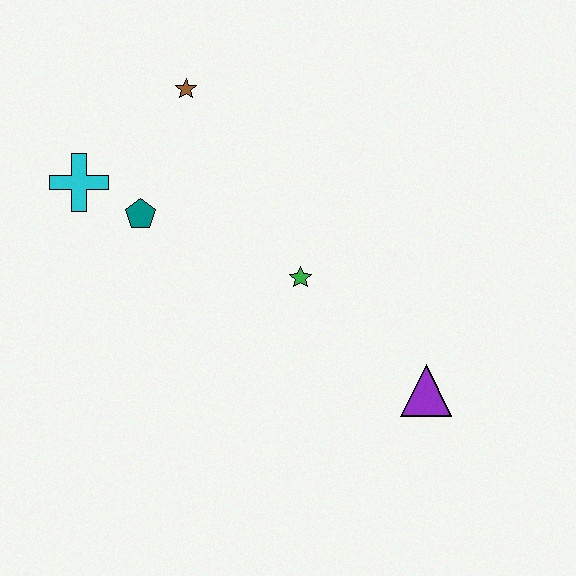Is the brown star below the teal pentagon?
No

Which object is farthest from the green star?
The cyan cross is farthest from the green star.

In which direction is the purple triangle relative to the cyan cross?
The purple triangle is to the right of the cyan cross.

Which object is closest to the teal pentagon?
The cyan cross is closest to the teal pentagon.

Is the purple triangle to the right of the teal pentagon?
Yes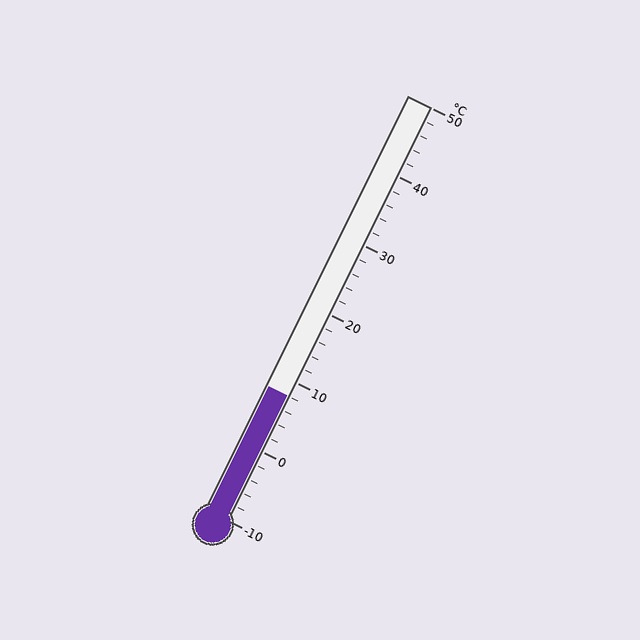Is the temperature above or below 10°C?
The temperature is below 10°C.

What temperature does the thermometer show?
The thermometer shows approximately 8°C.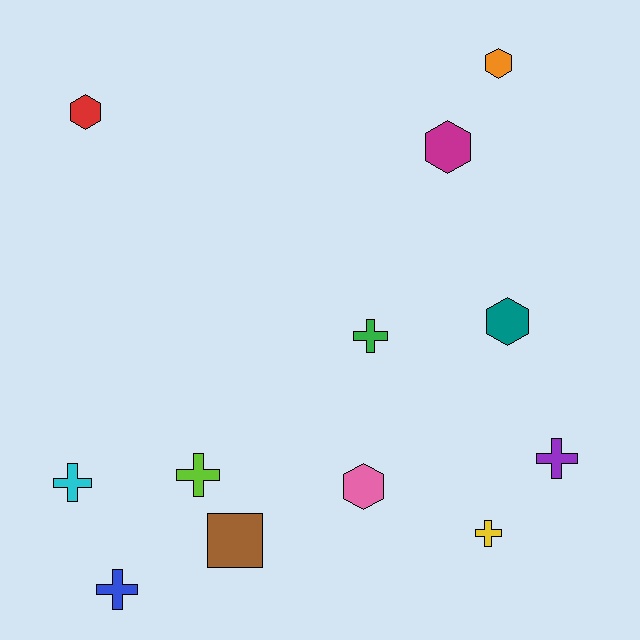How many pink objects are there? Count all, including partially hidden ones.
There is 1 pink object.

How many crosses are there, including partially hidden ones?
There are 6 crosses.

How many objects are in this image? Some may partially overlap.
There are 12 objects.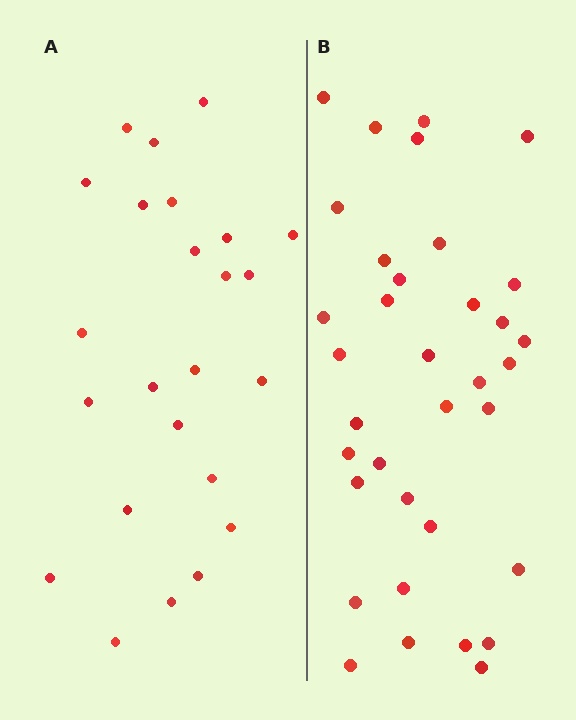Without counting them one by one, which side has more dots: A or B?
Region B (the right region) has more dots.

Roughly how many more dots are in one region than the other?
Region B has roughly 12 or so more dots than region A.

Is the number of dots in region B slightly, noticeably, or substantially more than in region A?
Region B has substantially more. The ratio is roughly 1.5 to 1.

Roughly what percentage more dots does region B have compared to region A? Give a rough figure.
About 45% more.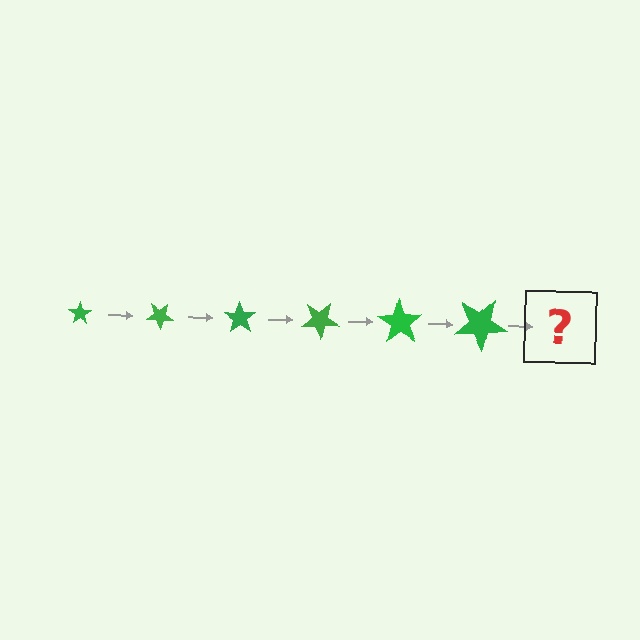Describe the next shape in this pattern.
It should be a star, larger than the previous one and rotated 210 degrees from the start.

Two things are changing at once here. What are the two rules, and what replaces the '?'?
The two rules are that the star grows larger each step and it rotates 35 degrees each step. The '?' should be a star, larger than the previous one and rotated 210 degrees from the start.